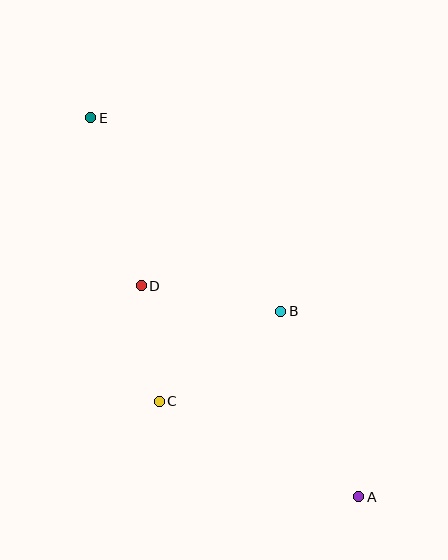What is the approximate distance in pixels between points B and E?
The distance between B and E is approximately 271 pixels.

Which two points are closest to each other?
Points C and D are closest to each other.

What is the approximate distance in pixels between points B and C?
The distance between B and C is approximately 151 pixels.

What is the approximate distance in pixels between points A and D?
The distance between A and D is approximately 303 pixels.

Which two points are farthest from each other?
Points A and E are farthest from each other.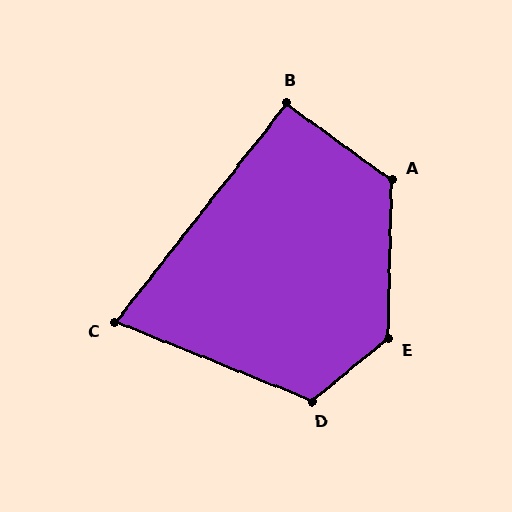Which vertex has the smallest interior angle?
C, at approximately 74 degrees.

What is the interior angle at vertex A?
Approximately 125 degrees (obtuse).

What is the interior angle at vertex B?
Approximately 92 degrees (approximately right).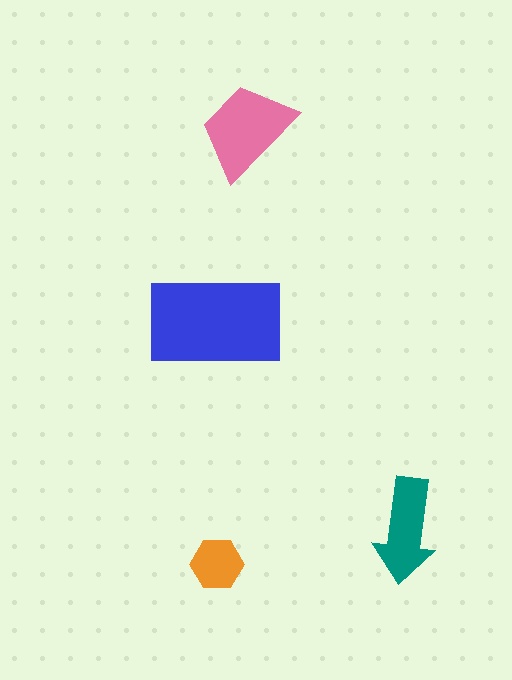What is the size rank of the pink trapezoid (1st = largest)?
2nd.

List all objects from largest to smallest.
The blue rectangle, the pink trapezoid, the teal arrow, the orange hexagon.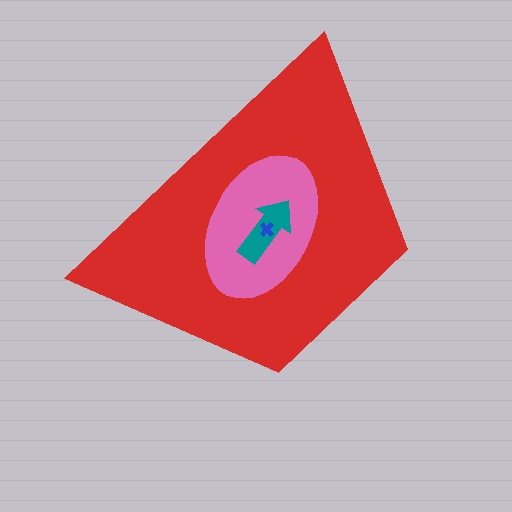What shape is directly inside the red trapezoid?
The pink ellipse.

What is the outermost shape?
The red trapezoid.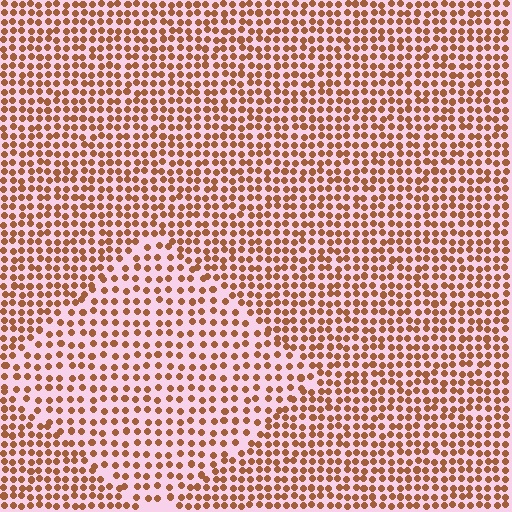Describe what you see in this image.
The image contains small brown elements arranged at two different densities. A diamond-shaped region is visible where the elements are less densely packed than the surrounding area.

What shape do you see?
I see a diamond.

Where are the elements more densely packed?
The elements are more densely packed outside the diamond boundary.